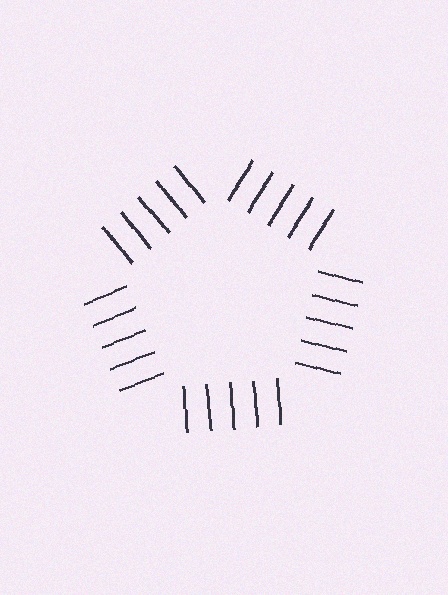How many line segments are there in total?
25 — 5 along each of the 5 edges.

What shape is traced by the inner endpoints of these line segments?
An illusory pentagon — the line segments terminate on its edges but no continuous stroke is drawn.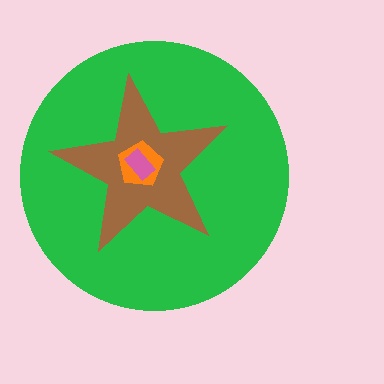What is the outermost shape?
The green circle.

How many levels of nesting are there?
4.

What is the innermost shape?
The pink rectangle.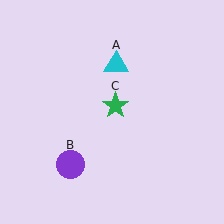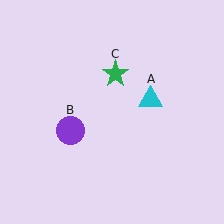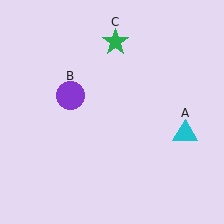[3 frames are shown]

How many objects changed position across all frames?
3 objects changed position: cyan triangle (object A), purple circle (object B), green star (object C).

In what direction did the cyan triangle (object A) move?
The cyan triangle (object A) moved down and to the right.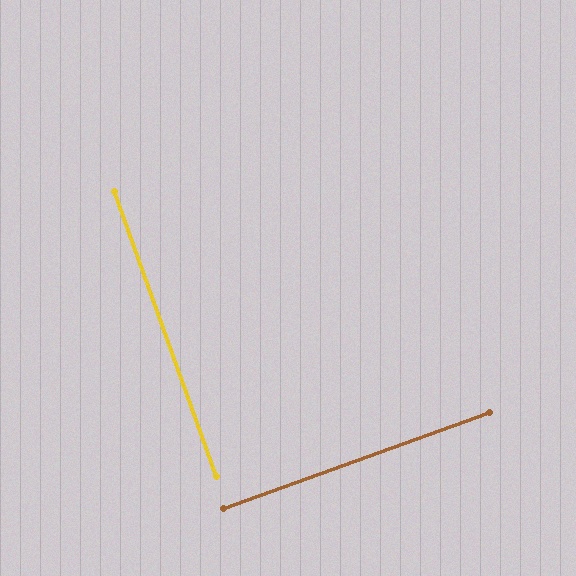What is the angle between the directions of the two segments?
Approximately 90 degrees.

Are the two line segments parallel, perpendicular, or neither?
Perpendicular — they meet at approximately 90°.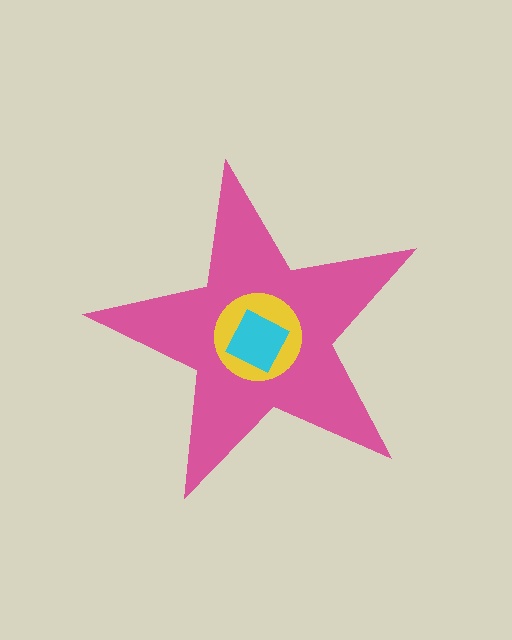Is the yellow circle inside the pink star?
Yes.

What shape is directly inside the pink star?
The yellow circle.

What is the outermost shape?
The pink star.